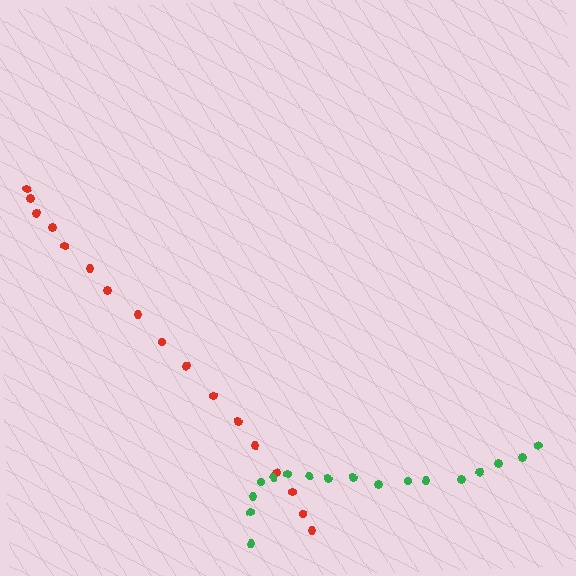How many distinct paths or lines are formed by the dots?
There are 2 distinct paths.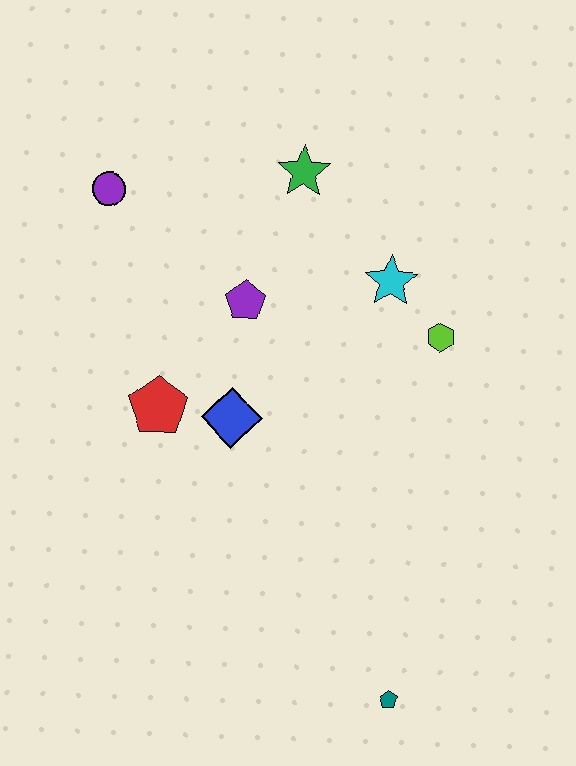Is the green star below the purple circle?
No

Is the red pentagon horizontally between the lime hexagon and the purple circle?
Yes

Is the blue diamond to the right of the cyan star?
No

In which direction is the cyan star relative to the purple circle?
The cyan star is to the right of the purple circle.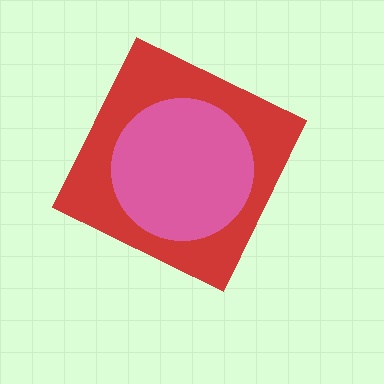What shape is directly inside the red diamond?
The pink circle.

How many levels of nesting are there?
2.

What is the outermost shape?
The red diamond.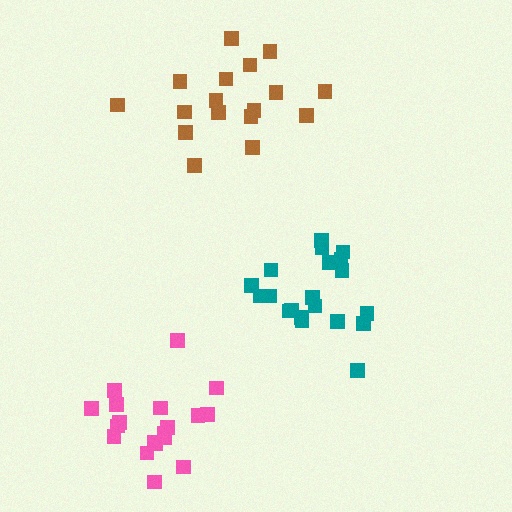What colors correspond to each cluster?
The clusters are colored: teal, brown, pink.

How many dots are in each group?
Group 1: 20 dots, Group 2: 17 dots, Group 3: 19 dots (56 total).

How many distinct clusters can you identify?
There are 3 distinct clusters.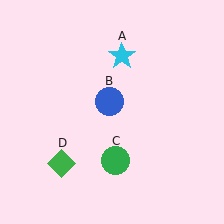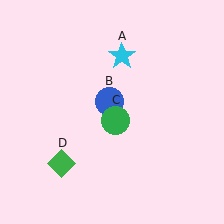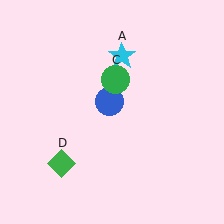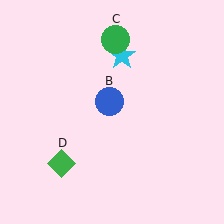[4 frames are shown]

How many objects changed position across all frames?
1 object changed position: green circle (object C).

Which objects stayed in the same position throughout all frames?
Cyan star (object A) and blue circle (object B) and green diamond (object D) remained stationary.